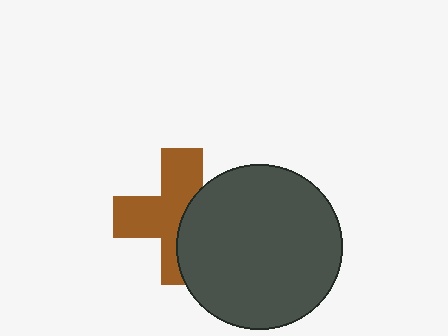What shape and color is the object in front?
The object in front is a dark gray circle.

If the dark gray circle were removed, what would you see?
You would see the complete brown cross.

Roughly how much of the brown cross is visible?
About half of it is visible (roughly 59%).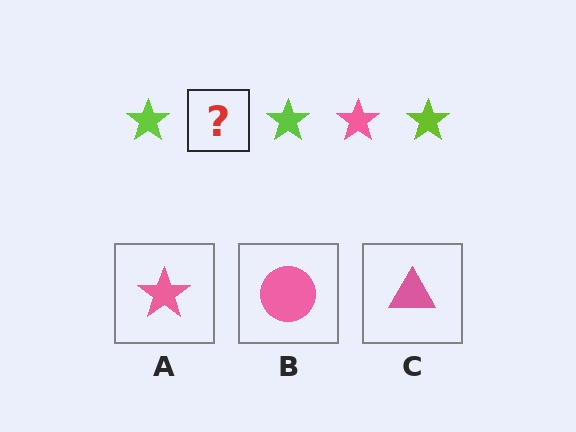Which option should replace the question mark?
Option A.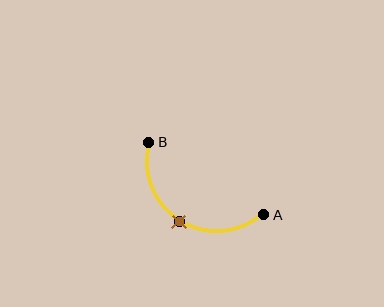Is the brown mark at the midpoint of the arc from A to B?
Yes. The brown mark lies on the arc at equal arc-length from both A and B — it is the arc midpoint.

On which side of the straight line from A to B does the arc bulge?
The arc bulges below the straight line connecting A and B.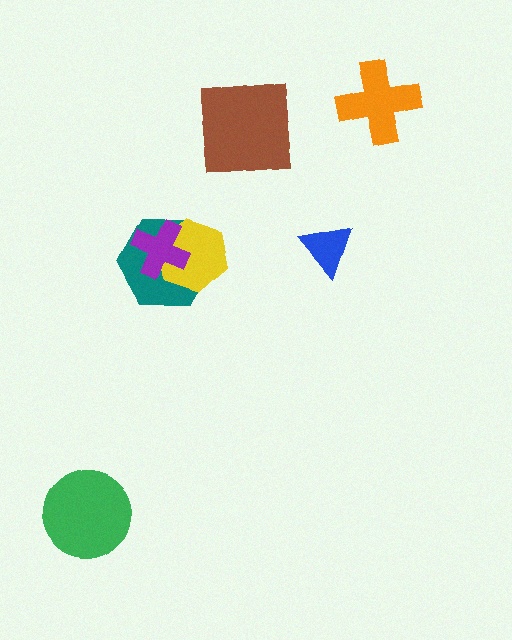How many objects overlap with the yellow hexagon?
2 objects overlap with the yellow hexagon.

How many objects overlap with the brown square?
0 objects overlap with the brown square.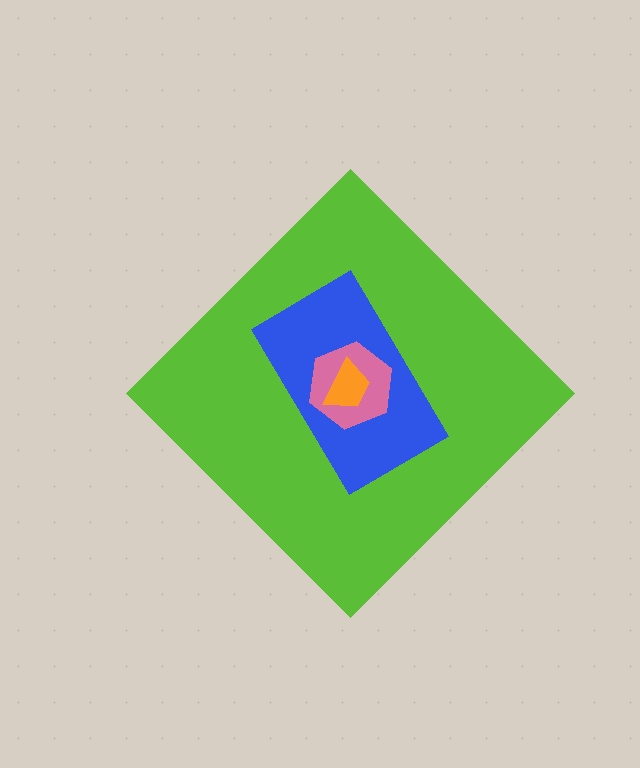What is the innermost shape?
The orange trapezoid.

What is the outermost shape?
The lime diamond.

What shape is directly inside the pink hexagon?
The orange trapezoid.